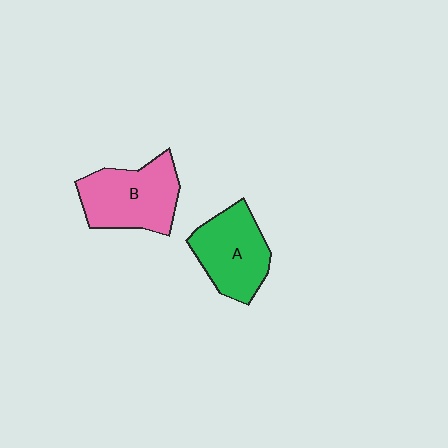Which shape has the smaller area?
Shape A (green).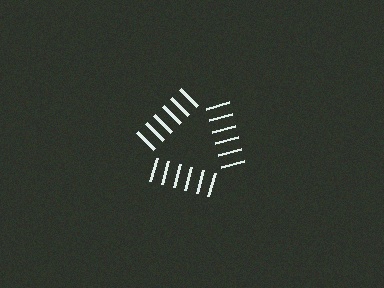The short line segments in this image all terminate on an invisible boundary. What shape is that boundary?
An illusory triangle — the line segments terminate on its edges but no continuous stroke is drawn.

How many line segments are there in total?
18 — 6 along each of the 3 edges.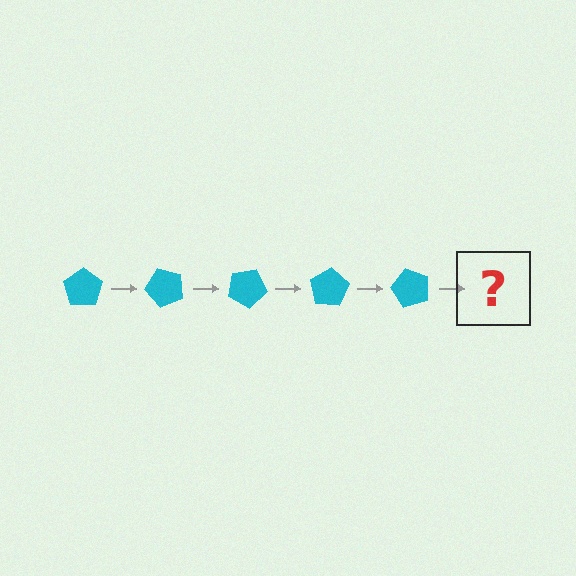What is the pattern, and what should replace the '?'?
The pattern is that the pentagon rotates 50 degrees each step. The '?' should be a cyan pentagon rotated 250 degrees.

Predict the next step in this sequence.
The next step is a cyan pentagon rotated 250 degrees.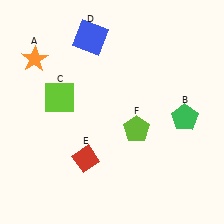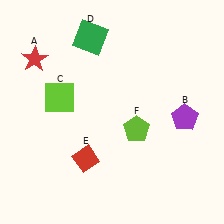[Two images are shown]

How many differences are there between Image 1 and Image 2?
There are 3 differences between the two images.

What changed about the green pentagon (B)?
In Image 1, B is green. In Image 2, it changed to purple.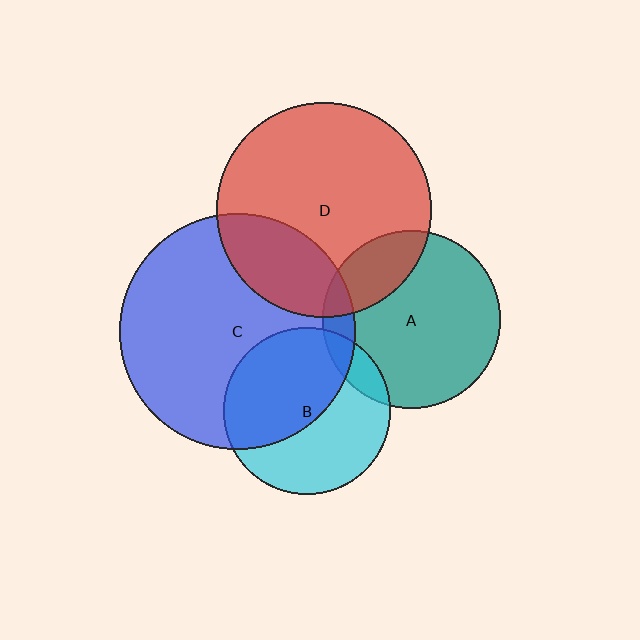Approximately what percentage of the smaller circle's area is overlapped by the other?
Approximately 25%.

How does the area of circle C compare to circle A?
Approximately 1.8 times.